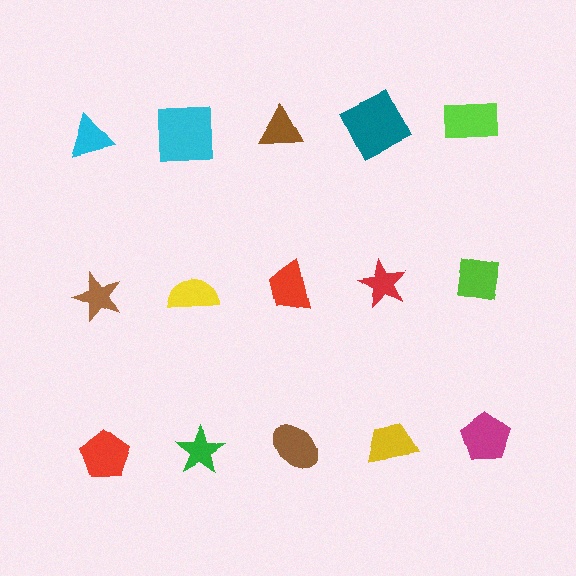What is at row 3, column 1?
A red pentagon.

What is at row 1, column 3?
A brown triangle.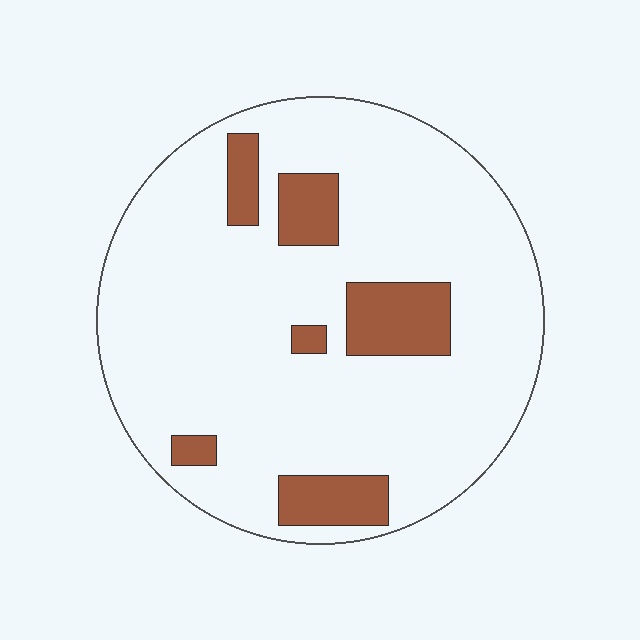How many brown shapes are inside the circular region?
6.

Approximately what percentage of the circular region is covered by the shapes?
Approximately 15%.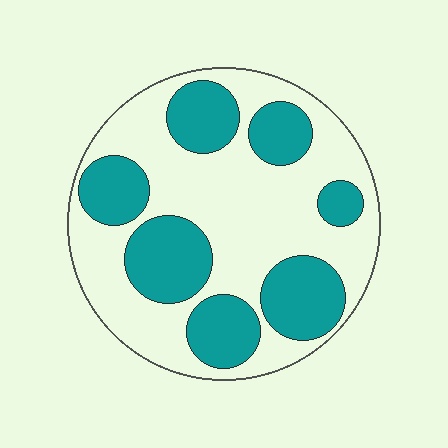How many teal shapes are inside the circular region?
7.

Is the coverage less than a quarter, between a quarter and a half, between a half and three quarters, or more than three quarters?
Between a quarter and a half.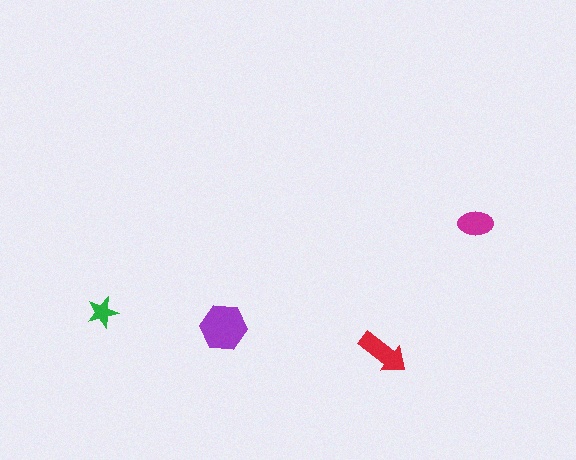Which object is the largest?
The purple hexagon.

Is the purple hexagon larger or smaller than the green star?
Larger.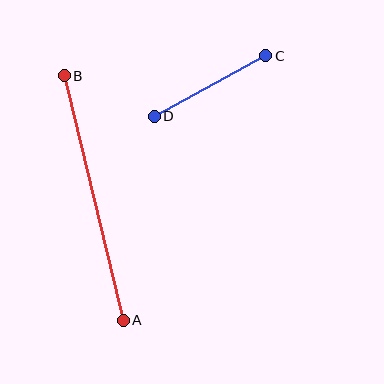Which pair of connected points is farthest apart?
Points A and B are farthest apart.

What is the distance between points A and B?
The distance is approximately 251 pixels.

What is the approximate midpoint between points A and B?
The midpoint is at approximately (94, 198) pixels.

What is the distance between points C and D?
The distance is approximately 127 pixels.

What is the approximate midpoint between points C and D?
The midpoint is at approximately (210, 86) pixels.